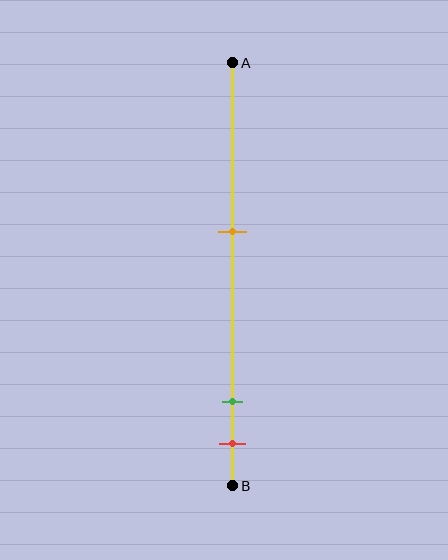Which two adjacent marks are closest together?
The green and red marks are the closest adjacent pair.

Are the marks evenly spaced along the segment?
No, the marks are not evenly spaced.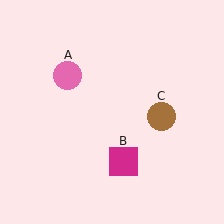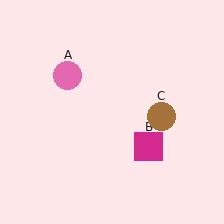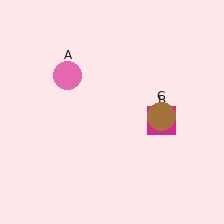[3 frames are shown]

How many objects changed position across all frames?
1 object changed position: magenta square (object B).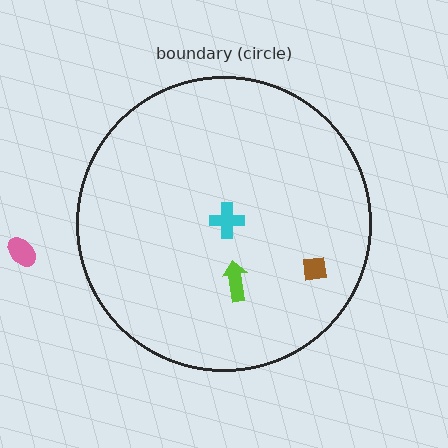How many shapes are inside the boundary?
3 inside, 1 outside.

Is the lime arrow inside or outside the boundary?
Inside.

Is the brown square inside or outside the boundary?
Inside.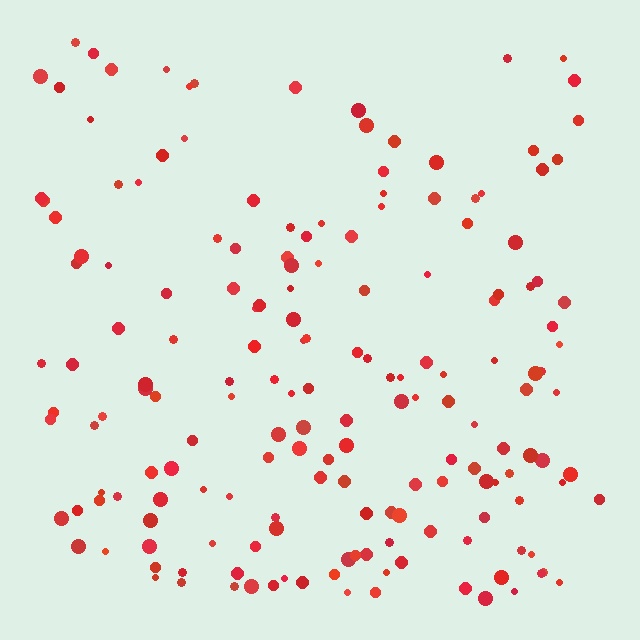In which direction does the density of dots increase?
From top to bottom, with the bottom side densest.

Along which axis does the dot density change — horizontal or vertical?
Vertical.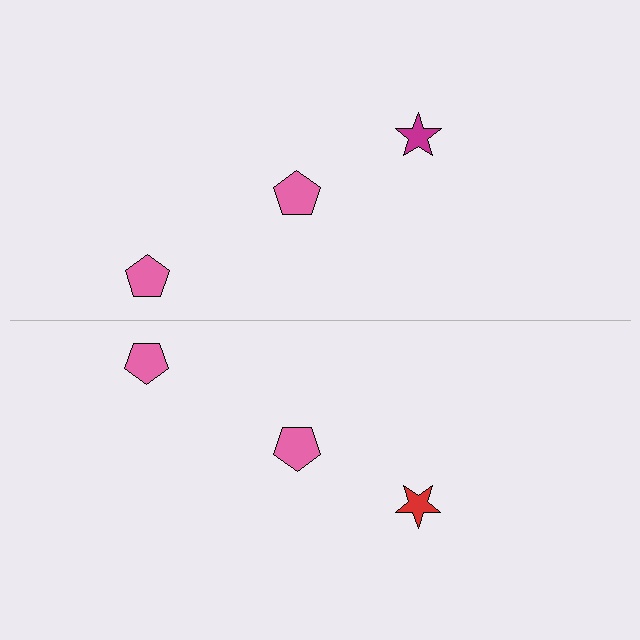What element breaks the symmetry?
The red star on the bottom side breaks the symmetry — its mirror counterpart is magenta.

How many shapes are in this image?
There are 6 shapes in this image.